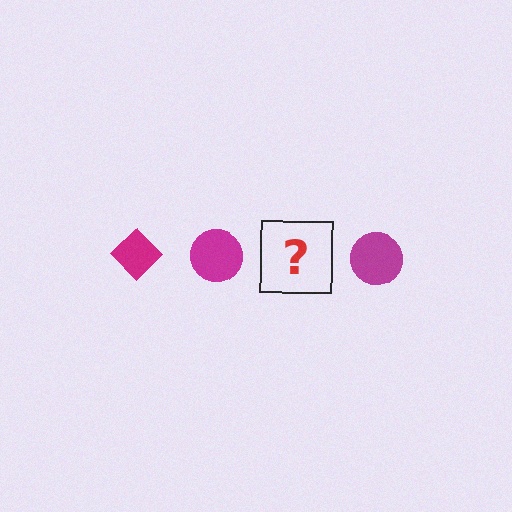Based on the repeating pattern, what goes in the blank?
The blank should be a magenta diamond.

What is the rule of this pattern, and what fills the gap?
The rule is that the pattern cycles through diamond, circle shapes in magenta. The gap should be filled with a magenta diamond.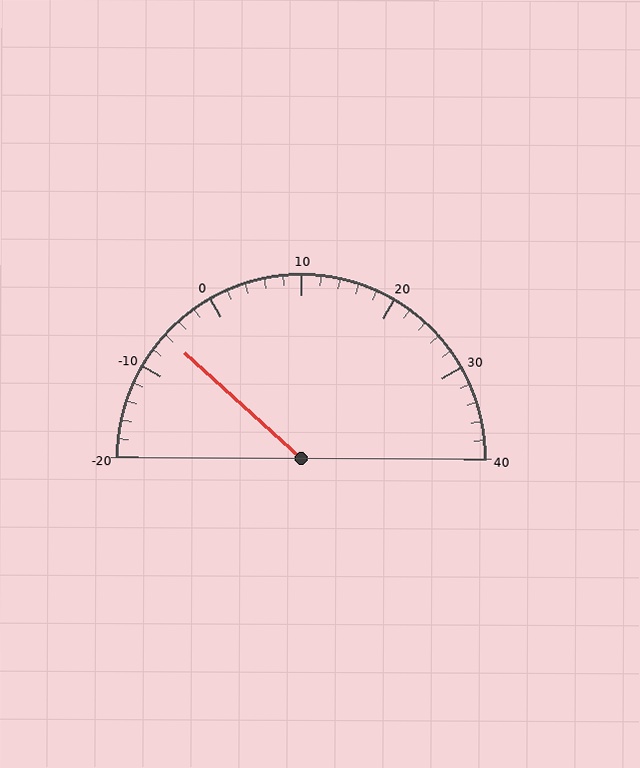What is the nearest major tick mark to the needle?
The nearest major tick mark is -10.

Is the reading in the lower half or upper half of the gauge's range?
The reading is in the lower half of the range (-20 to 40).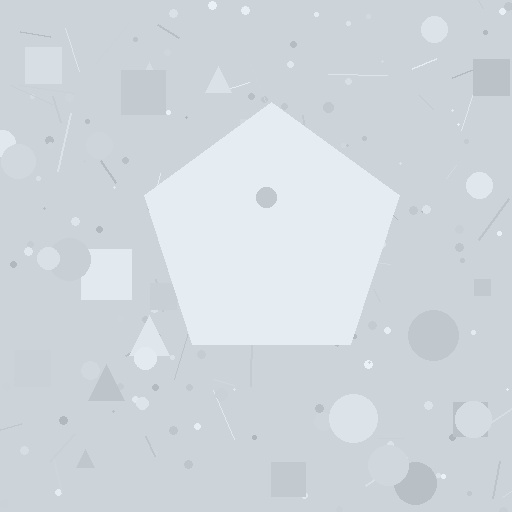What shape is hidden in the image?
A pentagon is hidden in the image.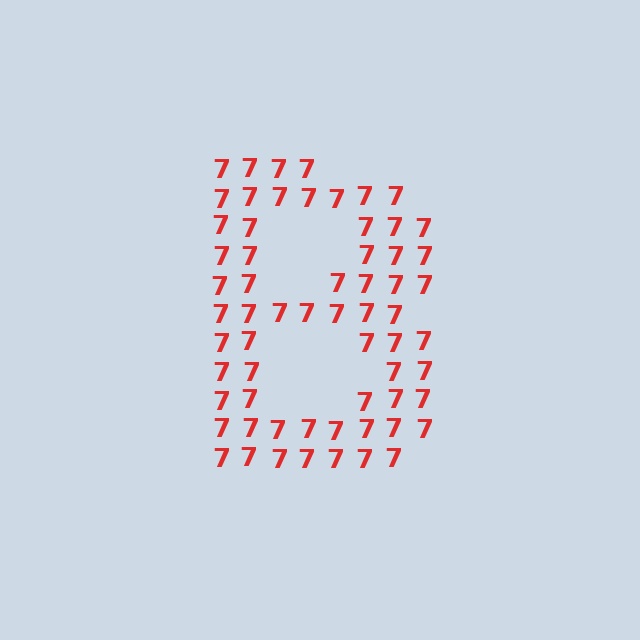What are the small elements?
The small elements are digit 7's.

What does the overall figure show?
The overall figure shows the letter B.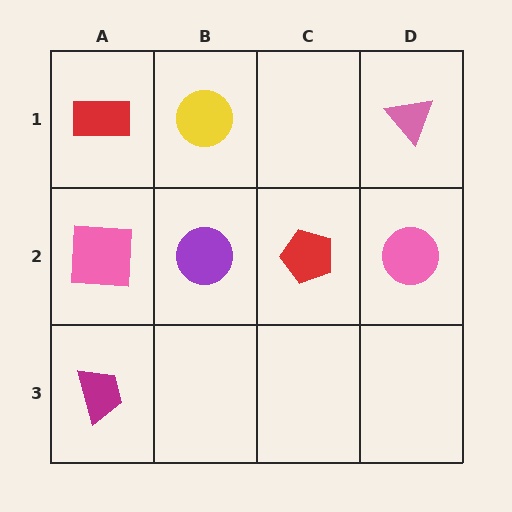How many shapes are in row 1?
3 shapes.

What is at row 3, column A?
A magenta trapezoid.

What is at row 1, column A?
A red rectangle.